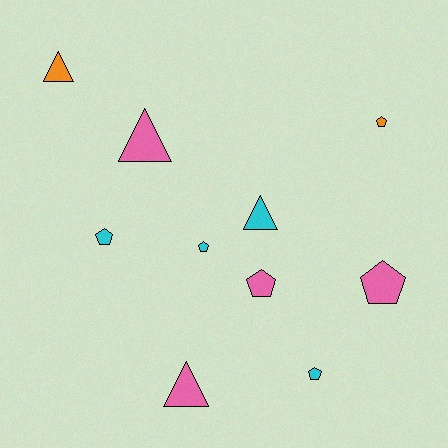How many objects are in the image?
There are 10 objects.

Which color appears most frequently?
Cyan, with 4 objects.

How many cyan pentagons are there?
There are 3 cyan pentagons.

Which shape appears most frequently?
Pentagon, with 6 objects.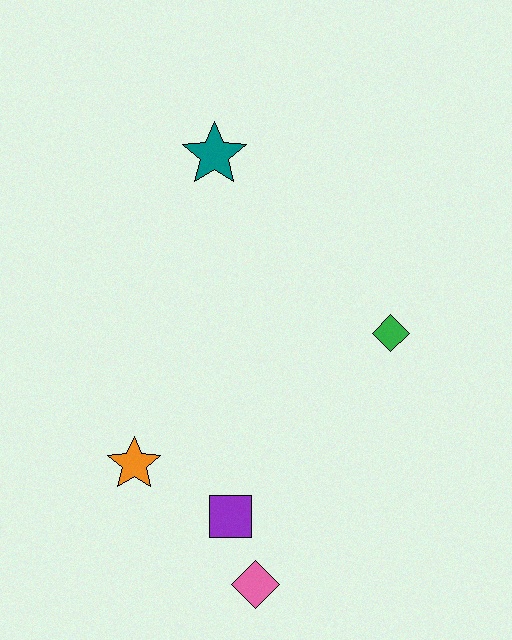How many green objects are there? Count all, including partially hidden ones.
There is 1 green object.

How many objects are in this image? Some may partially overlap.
There are 5 objects.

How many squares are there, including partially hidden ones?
There is 1 square.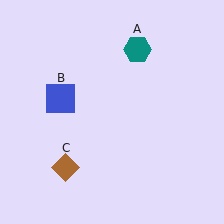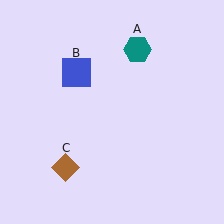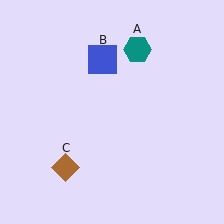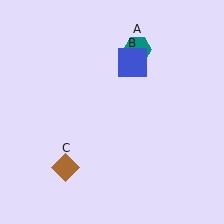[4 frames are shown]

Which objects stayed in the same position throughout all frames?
Teal hexagon (object A) and brown diamond (object C) remained stationary.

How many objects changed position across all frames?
1 object changed position: blue square (object B).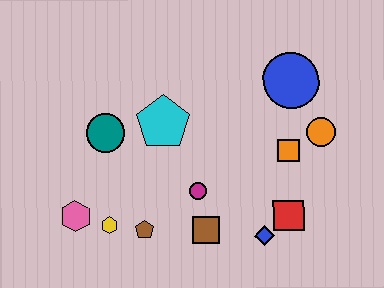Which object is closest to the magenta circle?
The brown square is closest to the magenta circle.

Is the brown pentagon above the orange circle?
No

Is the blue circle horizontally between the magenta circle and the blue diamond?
No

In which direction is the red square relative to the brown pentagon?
The red square is to the right of the brown pentagon.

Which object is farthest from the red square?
The pink hexagon is farthest from the red square.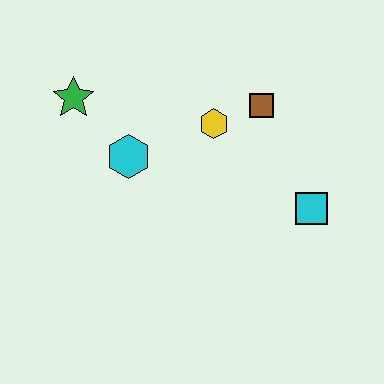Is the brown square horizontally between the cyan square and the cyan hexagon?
Yes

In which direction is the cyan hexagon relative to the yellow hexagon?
The cyan hexagon is to the left of the yellow hexagon.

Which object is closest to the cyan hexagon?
The green star is closest to the cyan hexagon.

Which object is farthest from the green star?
The cyan square is farthest from the green star.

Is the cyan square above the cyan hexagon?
No